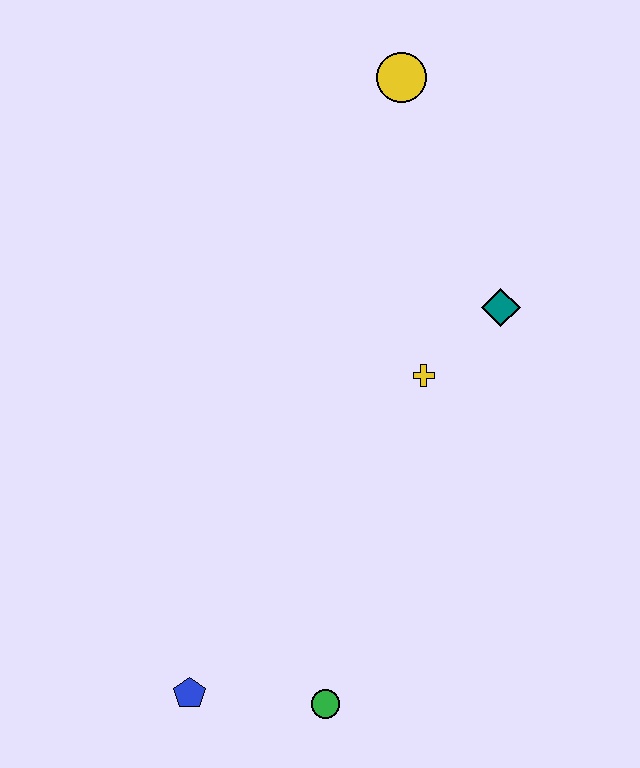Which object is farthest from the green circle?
The yellow circle is farthest from the green circle.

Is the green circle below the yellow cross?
Yes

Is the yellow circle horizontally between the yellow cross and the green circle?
Yes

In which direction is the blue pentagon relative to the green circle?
The blue pentagon is to the left of the green circle.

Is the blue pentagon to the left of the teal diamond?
Yes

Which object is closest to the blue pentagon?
The green circle is closest to the blue pentagon.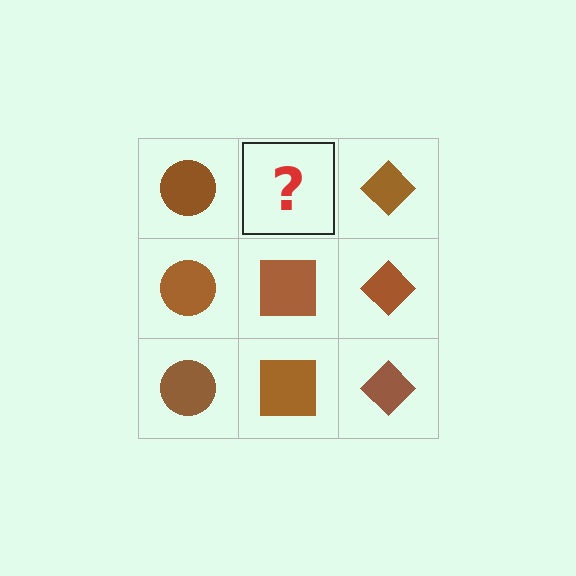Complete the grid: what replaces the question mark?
The question mark should be replaced with a brown square.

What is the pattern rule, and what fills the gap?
The rule is that each column has a consistent shape. The gap should be filled with a brown square.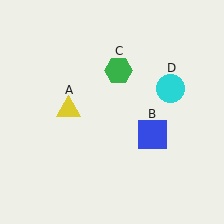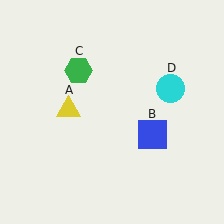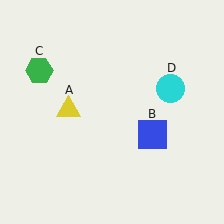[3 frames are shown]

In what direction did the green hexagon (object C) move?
The green hexagon (object C) moved left.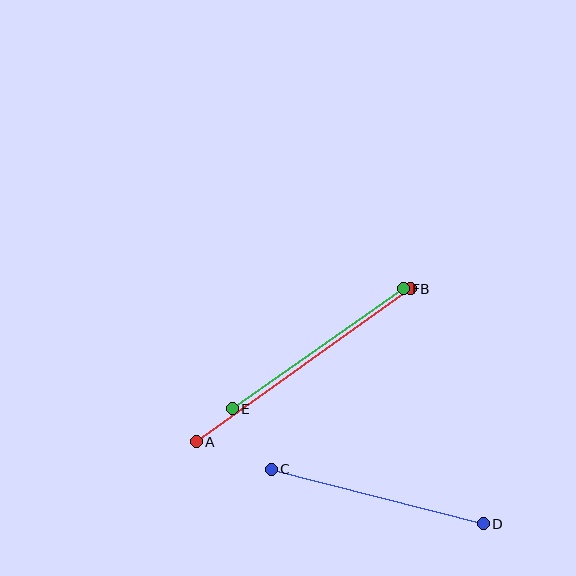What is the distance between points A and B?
The distance is approximately 263 pixels.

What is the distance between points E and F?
The distance is approximately 209 pixels.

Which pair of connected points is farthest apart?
Points A and B are farthest apart.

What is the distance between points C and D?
The distance is approximately 219 pixels.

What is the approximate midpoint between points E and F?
The midpoint is at approximately (318, 349) pixels.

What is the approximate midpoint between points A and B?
The midpoint is at approximately (304, 365) pixels.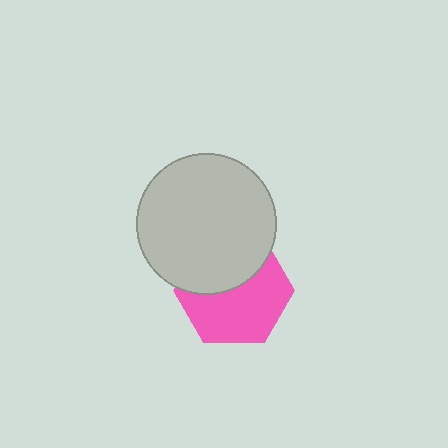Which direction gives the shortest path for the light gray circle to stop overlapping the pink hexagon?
Moving up gives the shortest separation.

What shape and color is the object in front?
The object in front is a light gray circle.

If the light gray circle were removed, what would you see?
You would see the complete pink hexagon.